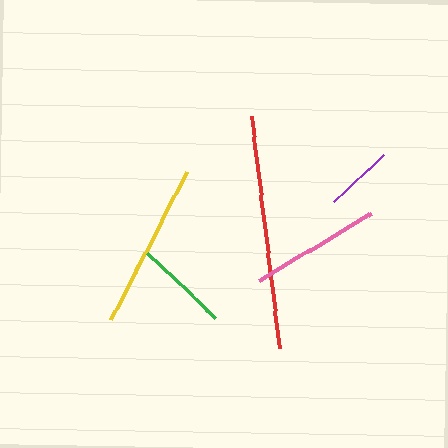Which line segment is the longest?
The red line is the longest at approximately 233 pixels.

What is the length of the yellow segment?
The yellow segment is approximately 166 pixels long.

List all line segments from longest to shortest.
From longest to shortest: red, yellow, pink, green, purple.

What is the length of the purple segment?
The purple segment is approximately 68 pixels long.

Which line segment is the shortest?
The purple line is the shortest at approximately 68 pixels.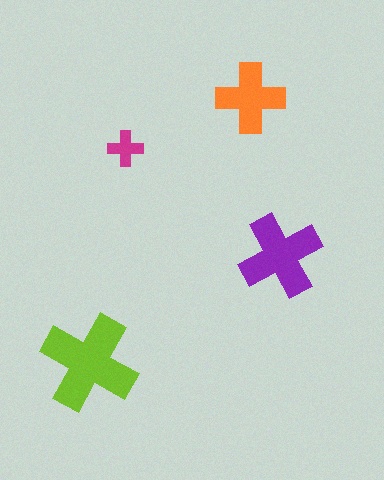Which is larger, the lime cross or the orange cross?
The lime one.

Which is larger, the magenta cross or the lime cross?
The lime one.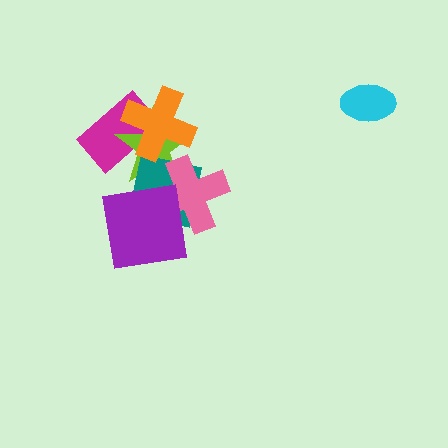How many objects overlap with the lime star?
4 objects overlap with the lime star.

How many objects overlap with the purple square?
2 objects overlap with the purple square.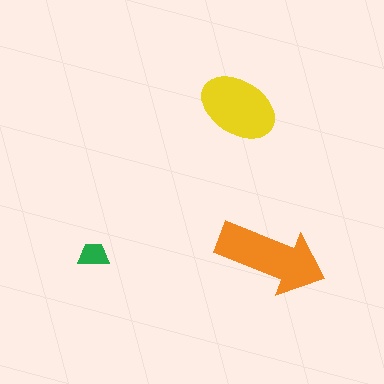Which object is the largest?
The orange arrow.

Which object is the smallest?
The green trapezoid.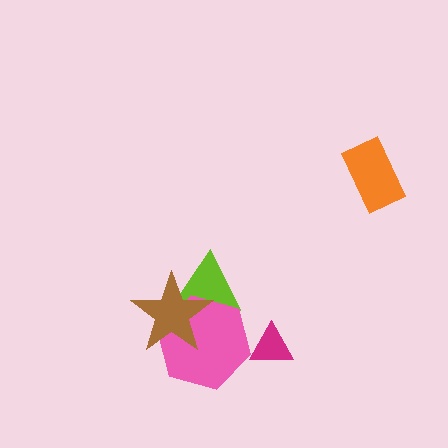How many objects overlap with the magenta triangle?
0 objects overlap with the magenta triangle.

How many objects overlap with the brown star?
2 objects overlap with the brown star.